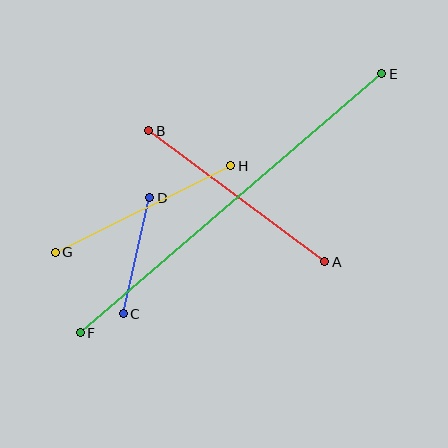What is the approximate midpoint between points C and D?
The midpoint is at approximately (136, 256) pixels.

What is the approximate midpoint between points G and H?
The midpoint is at approximately (143, 209) pixels.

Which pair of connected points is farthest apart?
Points E and F are farthest apart.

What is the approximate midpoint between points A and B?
The midpoint is at approximately (237, 196) pixels.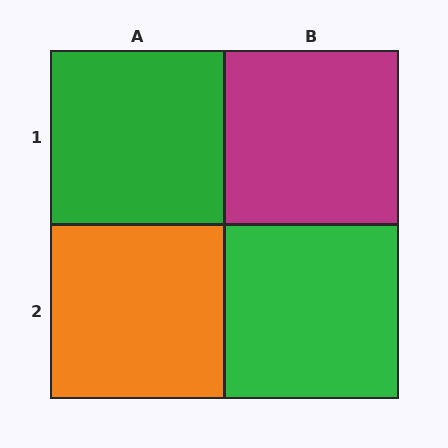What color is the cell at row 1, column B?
Magenta.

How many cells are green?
2 cells are green.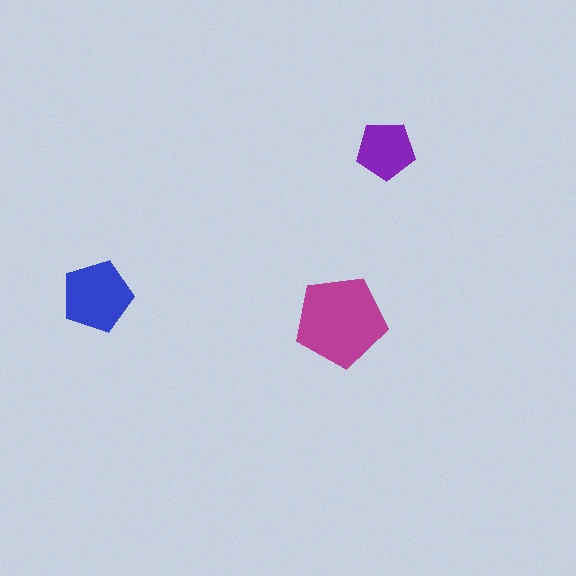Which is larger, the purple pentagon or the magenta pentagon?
The magenta one.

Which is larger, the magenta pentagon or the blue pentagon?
The magenta one.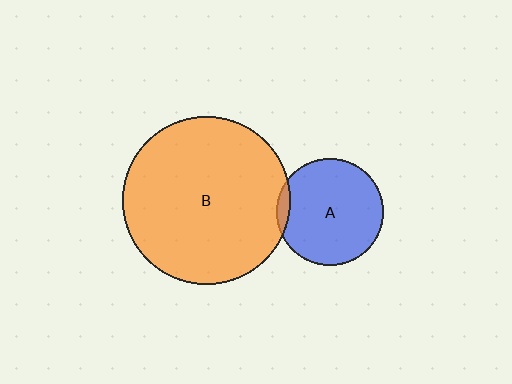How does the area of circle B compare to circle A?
Approximately 2.5 times.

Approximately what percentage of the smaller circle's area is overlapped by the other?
Approximately 5%.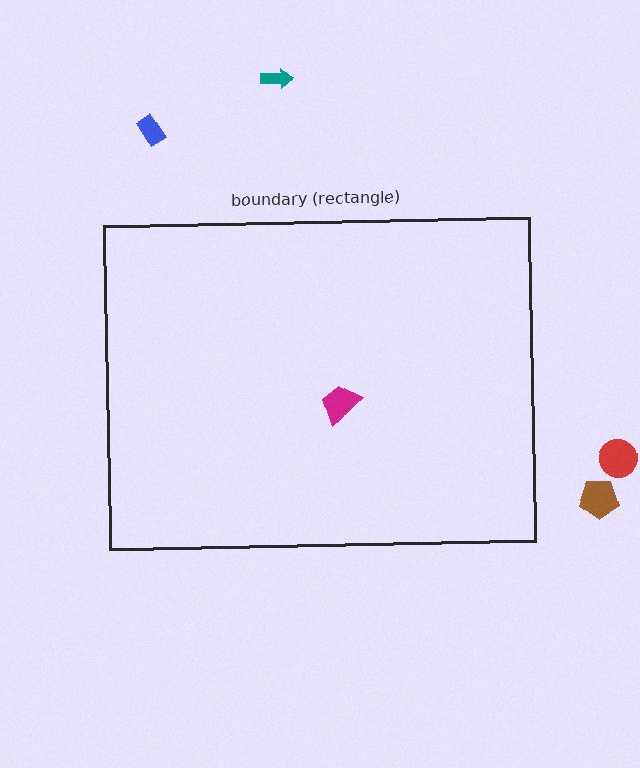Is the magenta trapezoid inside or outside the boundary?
Inside.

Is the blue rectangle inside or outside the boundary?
Outside.